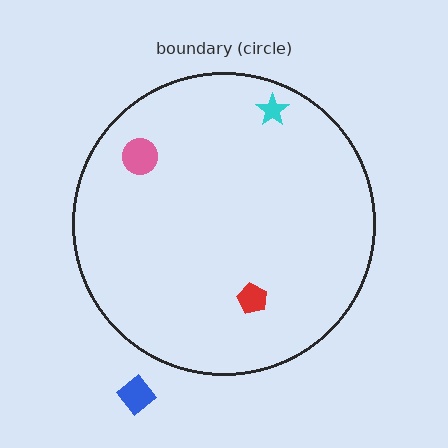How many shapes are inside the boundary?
3 inside, 1 outside.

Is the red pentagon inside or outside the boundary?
Inside.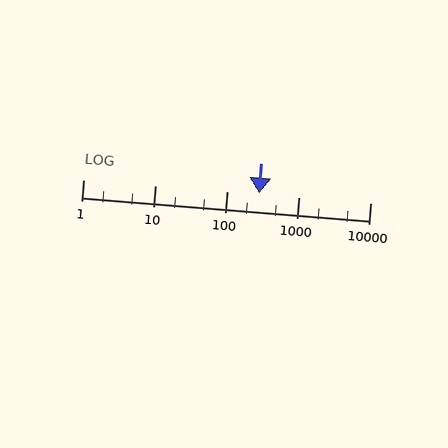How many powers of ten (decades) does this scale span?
The scale spans 4 decades, from 1 to 10000.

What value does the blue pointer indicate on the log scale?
The pointer indicates approximately 280.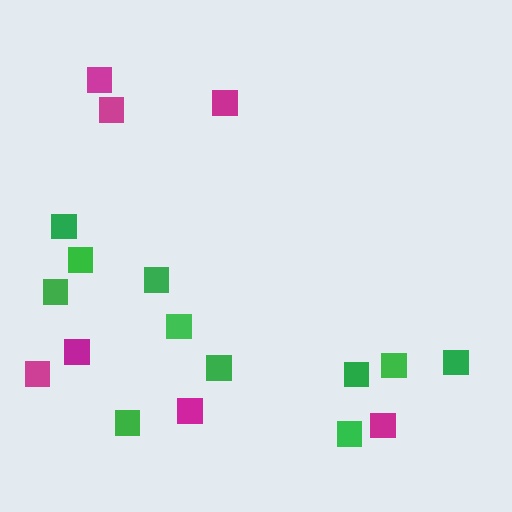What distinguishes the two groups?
There are 2 groups: one group of green squares (11) and one group of magenta squares (7).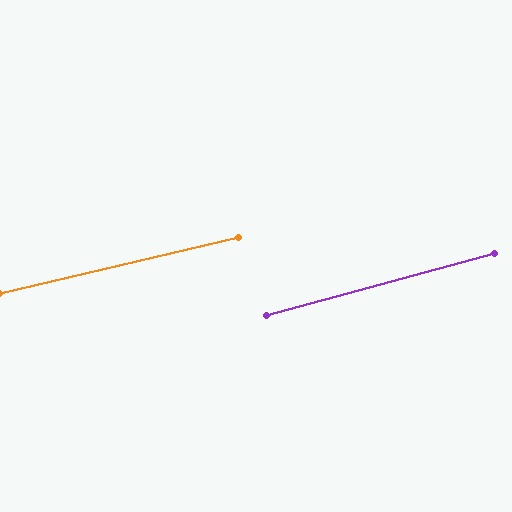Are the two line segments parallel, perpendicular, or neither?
Parallel — their directions differ by only 2.0°.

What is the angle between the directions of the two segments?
Approximately 2 degrees.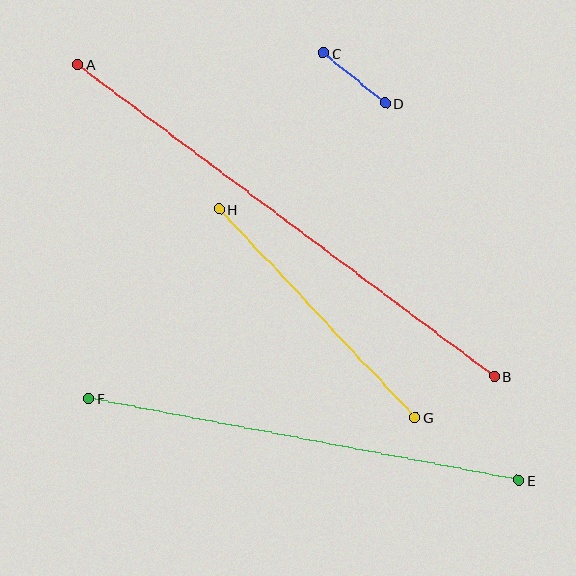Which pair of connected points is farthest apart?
Points A and B are farthest apart.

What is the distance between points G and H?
The distance is approximately 286 pixels.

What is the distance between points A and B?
The distance is approximately 521 pixels.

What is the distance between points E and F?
The distance is approximately 438 pixels.